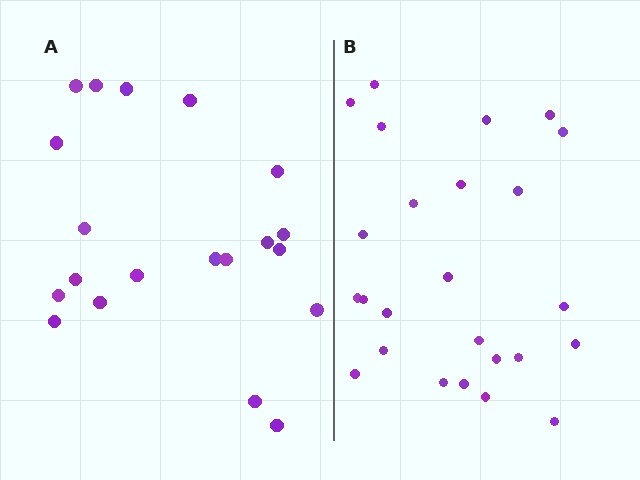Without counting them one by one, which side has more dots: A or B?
Region B (the right region) has more dots.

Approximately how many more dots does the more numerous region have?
Region B has about 5 more dots than region A.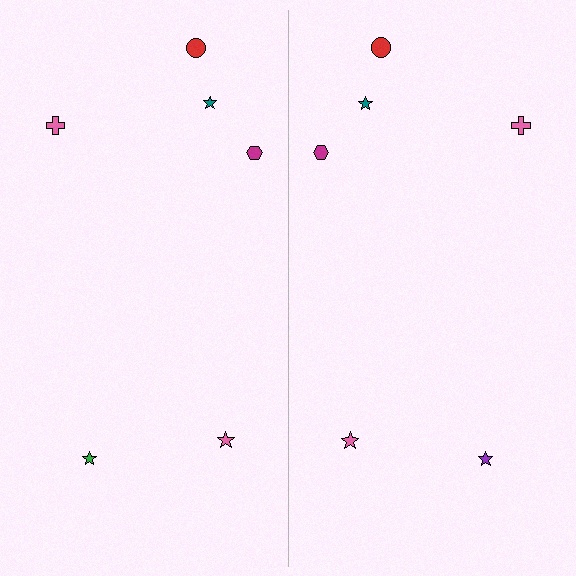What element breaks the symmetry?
The purple star on the right side breaks the symmetry — its mirror counterpart is green.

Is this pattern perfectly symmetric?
No, the pattern is not perfectly symmetric. The purple star on the right side breaks the symmetry — its mirror counterpart is green.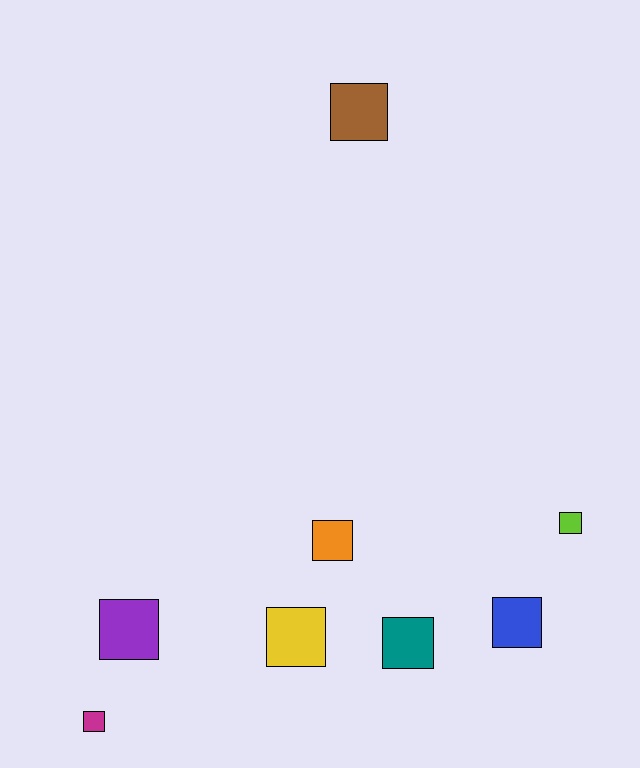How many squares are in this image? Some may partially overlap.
There are 8 squares.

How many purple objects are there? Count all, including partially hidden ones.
There is 1 purple object.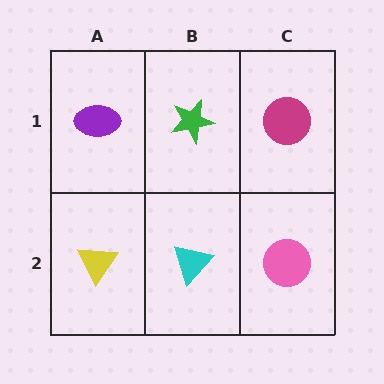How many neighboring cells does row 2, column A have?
2.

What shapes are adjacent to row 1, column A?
A yellow triangle (row 2, column A), a green star (row 1, column B).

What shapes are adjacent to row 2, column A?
A purple ellipse (row 1, column A), a cyan triangle (row 2, column B).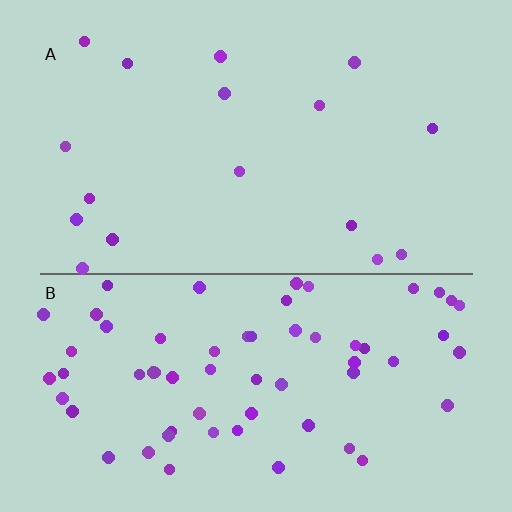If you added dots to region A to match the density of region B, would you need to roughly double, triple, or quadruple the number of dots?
Approximately quadruple.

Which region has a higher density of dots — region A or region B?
B (the bottom).